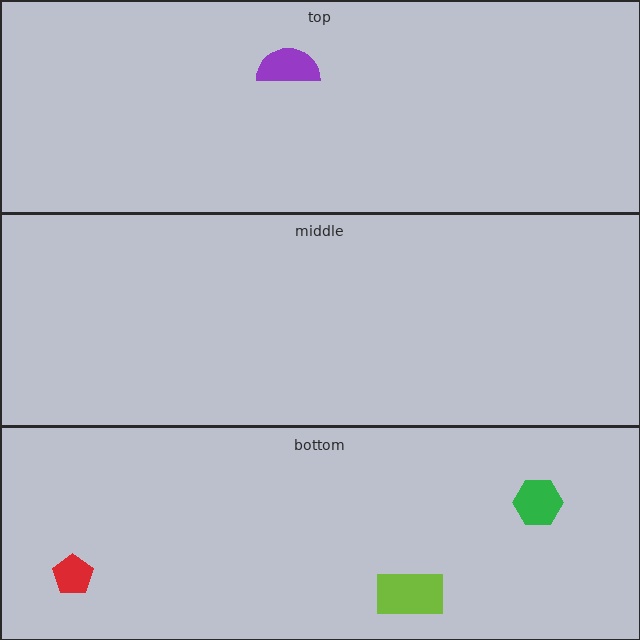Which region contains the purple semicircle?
The top region.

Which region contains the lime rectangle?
The bottom region.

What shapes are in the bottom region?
The red pentagon, the green hexagon, the lime rectangle.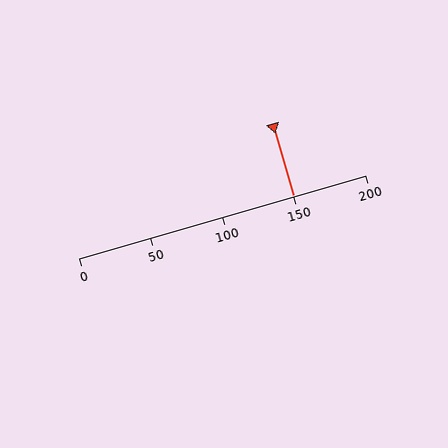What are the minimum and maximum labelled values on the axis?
The axis runs from 0 to 200.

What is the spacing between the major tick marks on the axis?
The major ticks are spaced 50 apart.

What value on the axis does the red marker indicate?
The marker indicates approximately 150.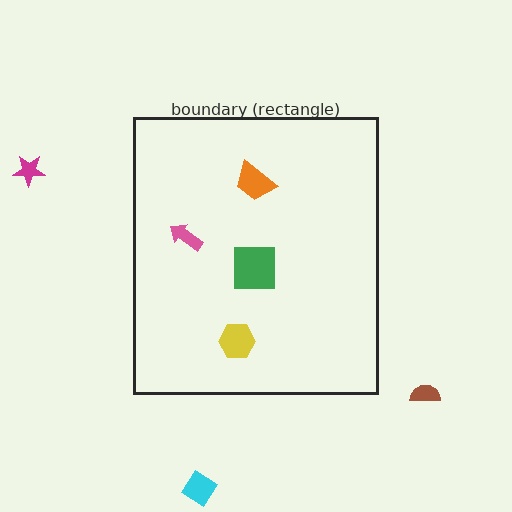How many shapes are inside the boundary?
4 inside, 3 outside.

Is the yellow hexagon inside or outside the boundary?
Inside.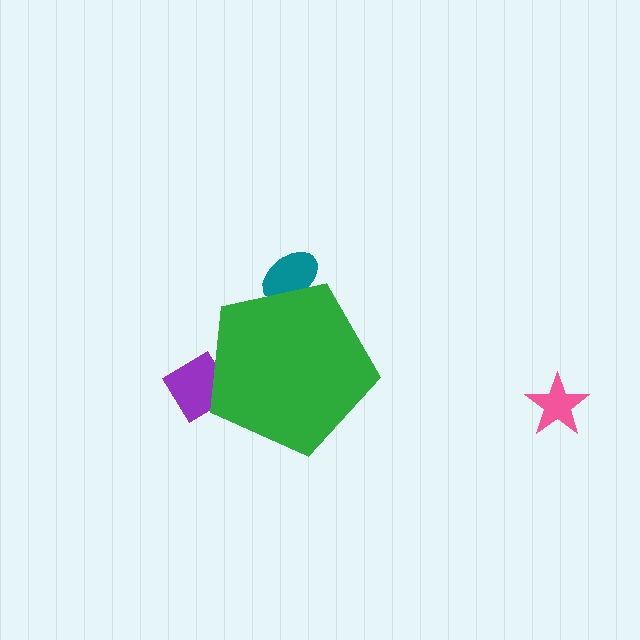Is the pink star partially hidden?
No, the pink star is fully visible.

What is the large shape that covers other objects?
A green pentagon.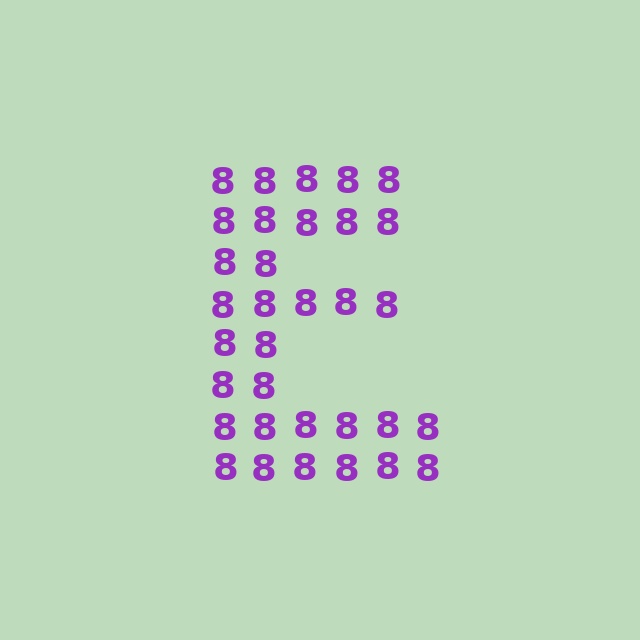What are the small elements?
The small elements are digit 8's.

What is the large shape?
The large shape is the letter E.